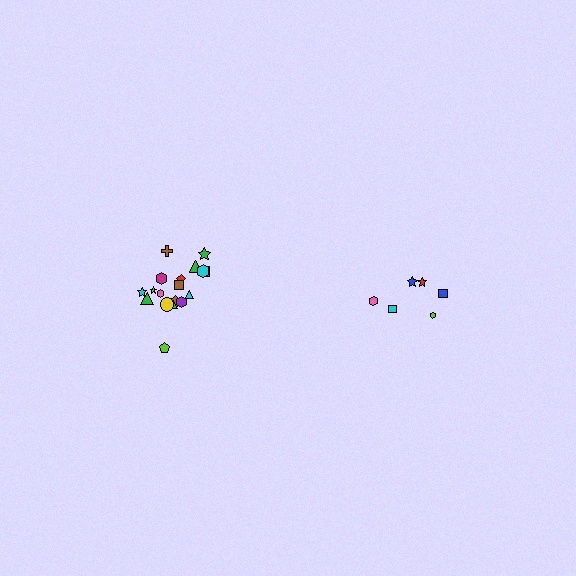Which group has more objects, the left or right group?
The left group.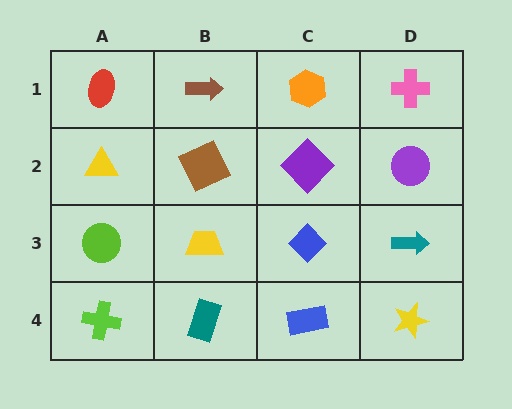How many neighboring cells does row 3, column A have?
3.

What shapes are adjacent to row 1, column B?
A brown square (row 2, column B), a red ellipse (row 1, column A), an orange hexagon (row 1, column C).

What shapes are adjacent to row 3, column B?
A brown square (row 2, column B), a teal rectangle (row 4, column B), a lime circle (row 3, column A), a blue diamond (row 3, column C).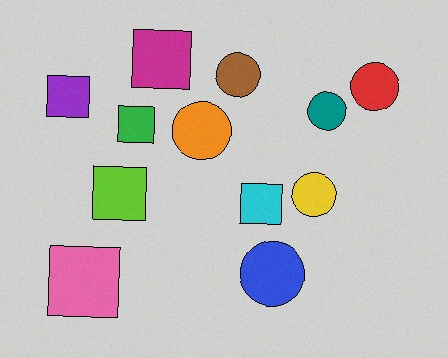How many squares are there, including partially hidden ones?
There are 6 squares.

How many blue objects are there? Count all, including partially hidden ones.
There is 1 blue object.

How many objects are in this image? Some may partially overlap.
There are 12 objects.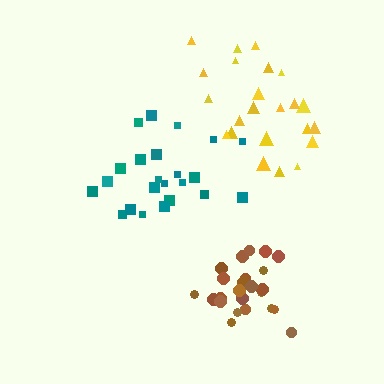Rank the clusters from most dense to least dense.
brown, teal, yellow.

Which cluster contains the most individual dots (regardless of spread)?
Brown (25).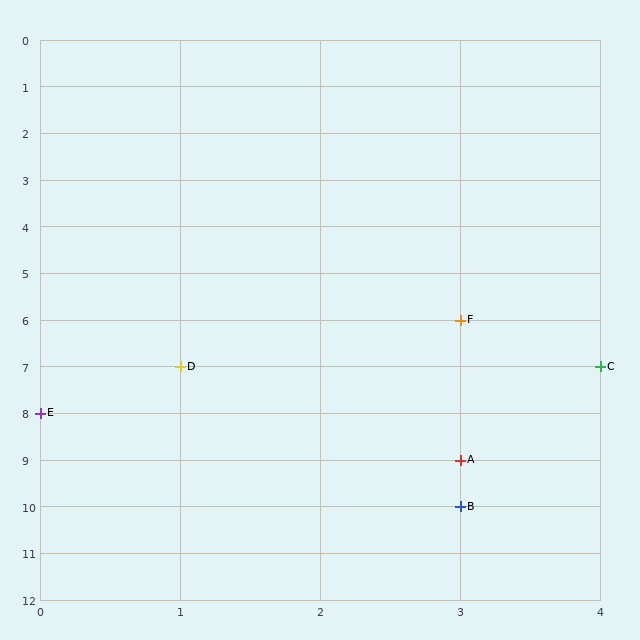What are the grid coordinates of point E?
Point E is at grid coordinates (0, 8).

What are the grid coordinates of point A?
Point A is at grid coordinates (3, 9).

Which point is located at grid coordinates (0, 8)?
Point E is at (0, 8).